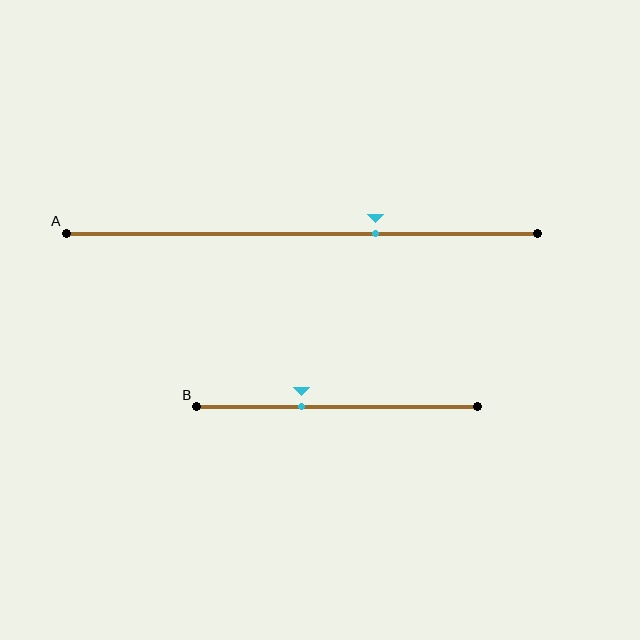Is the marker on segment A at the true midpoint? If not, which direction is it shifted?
No, the marker on segment A is shifted to the right by about 16% of the segment length.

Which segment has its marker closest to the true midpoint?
Segment B has its marker closest to the true midpoint.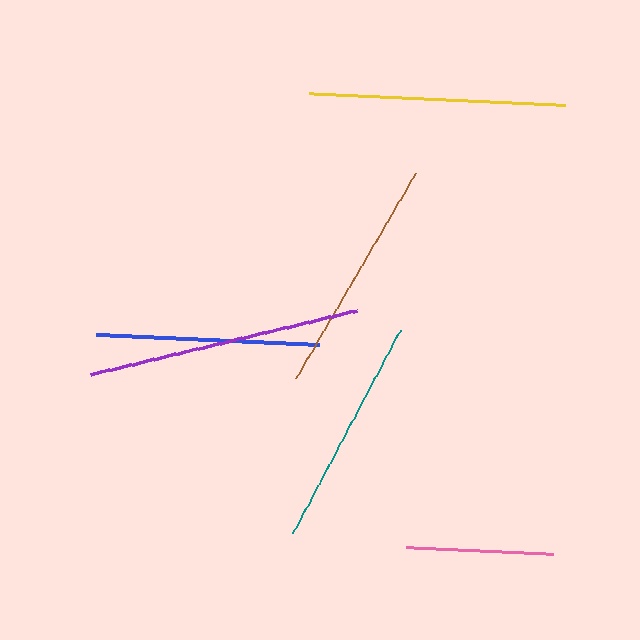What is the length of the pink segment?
The pink segment is approximately 147 pixels long.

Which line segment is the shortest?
The pink line is the shortest at approximately 147 pixels.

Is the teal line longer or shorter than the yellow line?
The yellow line is longer than the teal line.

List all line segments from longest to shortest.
From longest to shortest: purple, yellow, brown, teal, blue, pink.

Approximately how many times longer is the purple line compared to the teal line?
The purple line is approximately 1.2 times the length of the teal line.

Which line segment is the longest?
The purple line is the longest at approximately 274 pixels.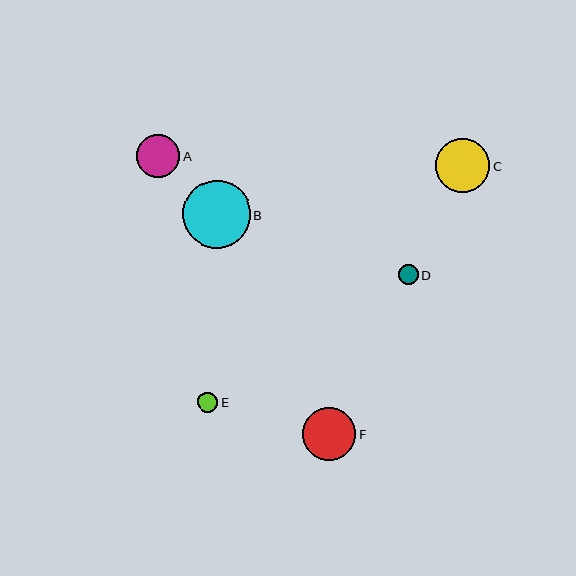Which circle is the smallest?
Circle E is the smallest with a size of approximately 20 pixels.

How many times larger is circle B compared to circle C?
Circle B is approximately 1.2 times the size of circle C.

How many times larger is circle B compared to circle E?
Circle B is approximately 3.4 times the size of circle E.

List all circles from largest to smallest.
From largest to smallest: B, C, F, A, D, E.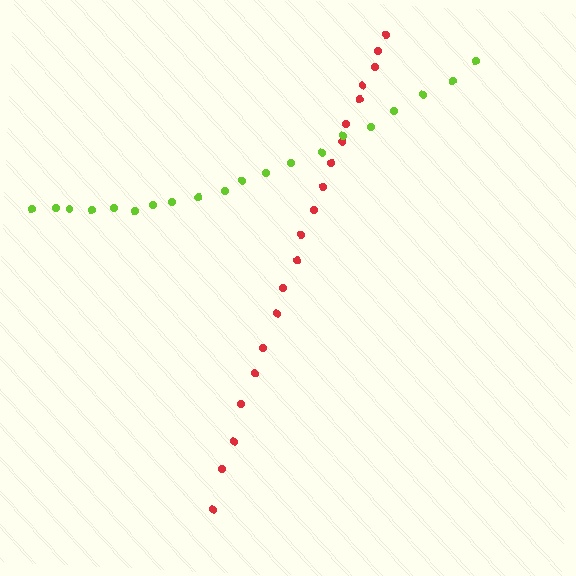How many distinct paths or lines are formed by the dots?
There are 2 distinct paths.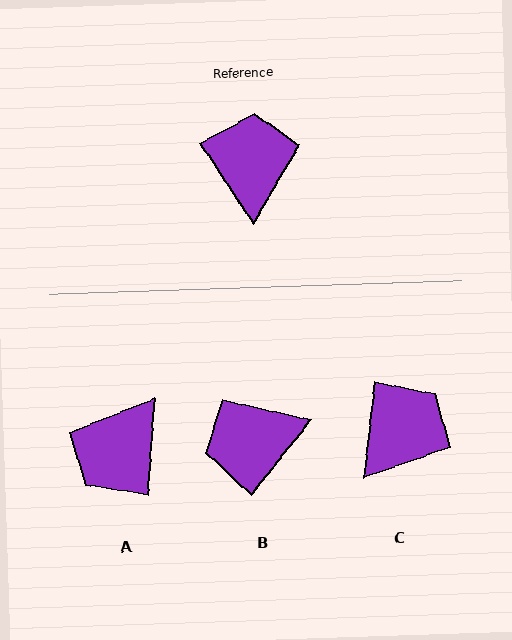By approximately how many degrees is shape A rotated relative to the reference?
Approximately 143 degrees counter-clockwise.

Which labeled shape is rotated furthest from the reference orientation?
A, about 143 degrees away.